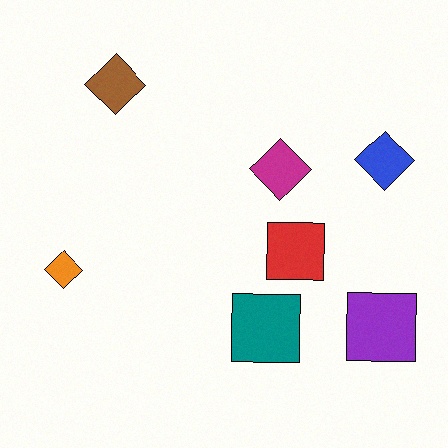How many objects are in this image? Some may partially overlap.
There are 7 objects.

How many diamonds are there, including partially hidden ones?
There are 4 diamonds.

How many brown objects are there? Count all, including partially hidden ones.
There is 1 brown object.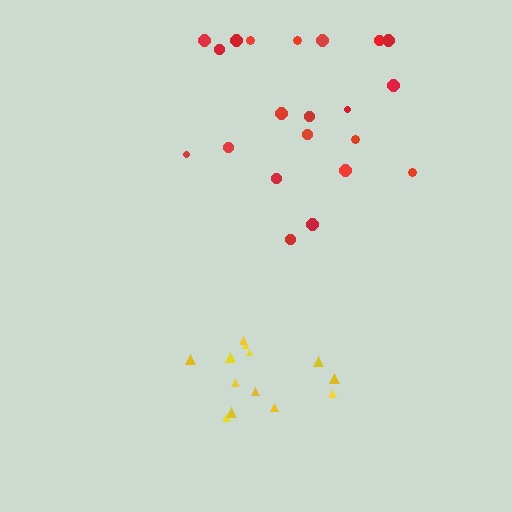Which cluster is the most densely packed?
Yellow.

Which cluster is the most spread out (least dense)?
Red.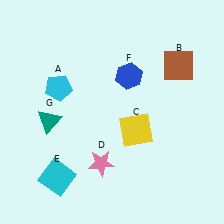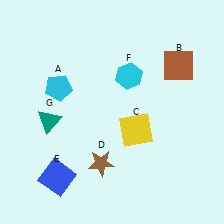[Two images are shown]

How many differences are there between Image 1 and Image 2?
There are 3 differences between the two images.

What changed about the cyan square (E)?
In Image 1, E is cyan. In Image 2, it changed to blue.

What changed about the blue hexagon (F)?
In Image 1, F is blue. In Image 2, it changed to cyan.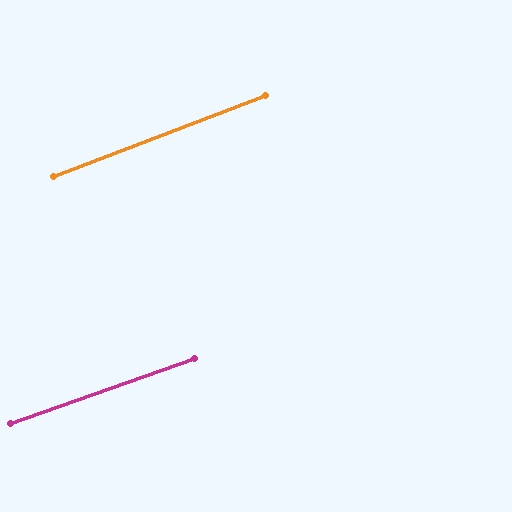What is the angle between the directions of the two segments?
Approximately 2 degrees.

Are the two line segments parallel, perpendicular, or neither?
Parallel — their directions differ by only 1.5°.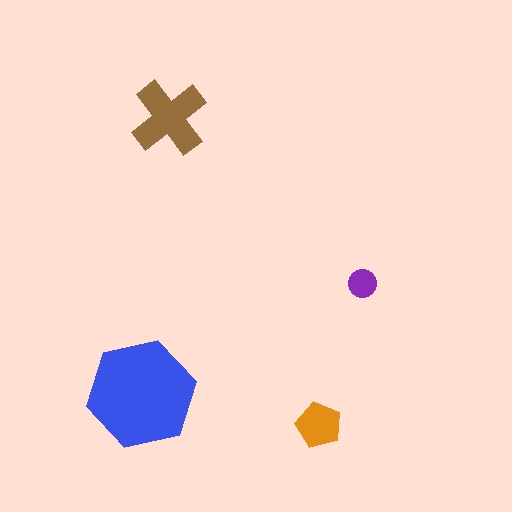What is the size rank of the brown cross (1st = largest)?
2nd.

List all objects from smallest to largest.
The purple circle, the orange pentagon, the brown cross, the blue hexagon.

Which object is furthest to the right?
The purple circle is rightmost.